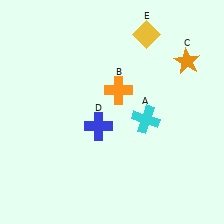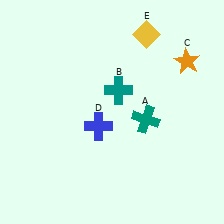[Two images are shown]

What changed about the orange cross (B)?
In Image 1, B is orange. In Image 2, it changed to teal.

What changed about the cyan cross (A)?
In Image 1, A is cyan. In Image 2, it changed to teal.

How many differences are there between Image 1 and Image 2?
There are 2 differences between the two images.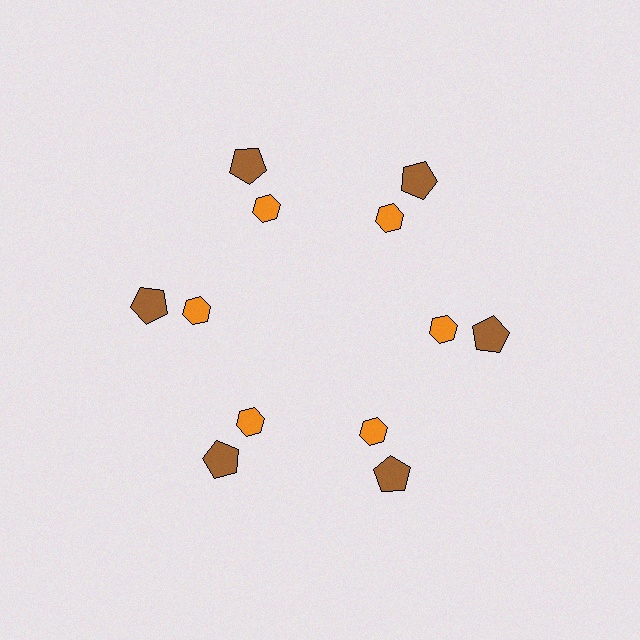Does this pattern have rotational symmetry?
Yes, this pattern has 6-fold rotational symmetry. It looks the same after rotating 60 degrees around the center.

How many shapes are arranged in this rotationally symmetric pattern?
There are 12 shapes, arranged in 6 groups of 2.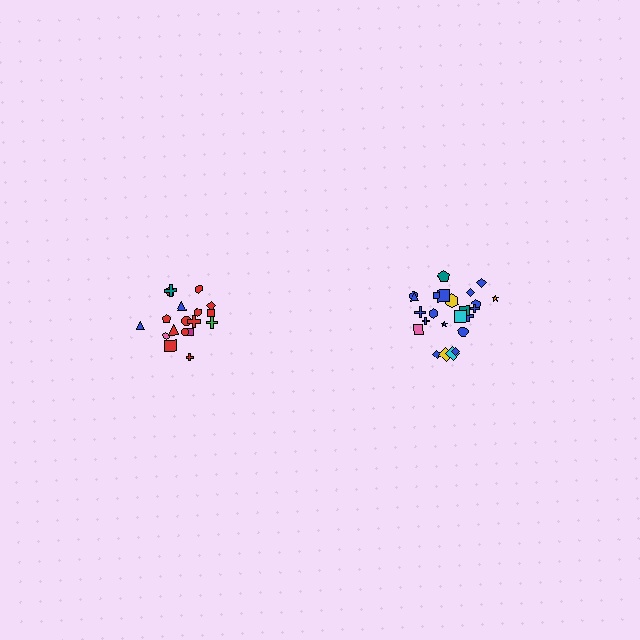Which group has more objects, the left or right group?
The right group.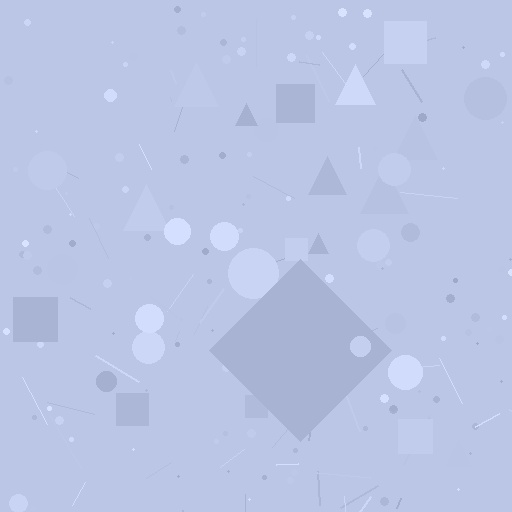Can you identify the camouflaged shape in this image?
The camouflaged shape is a diamond.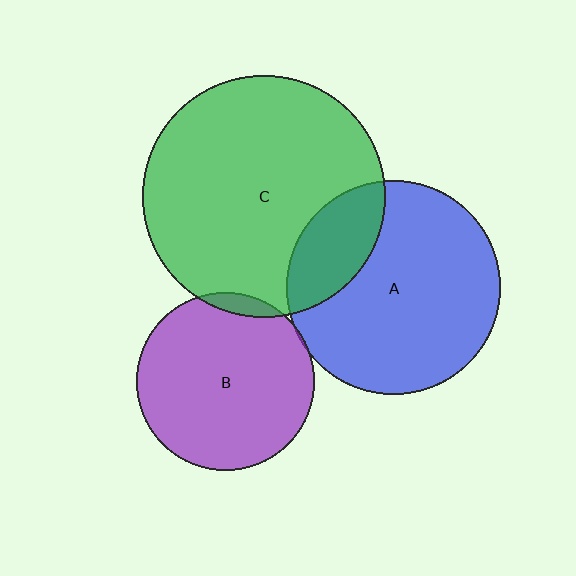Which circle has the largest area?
Circle C (green).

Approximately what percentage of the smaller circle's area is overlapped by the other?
Approximately 5%.